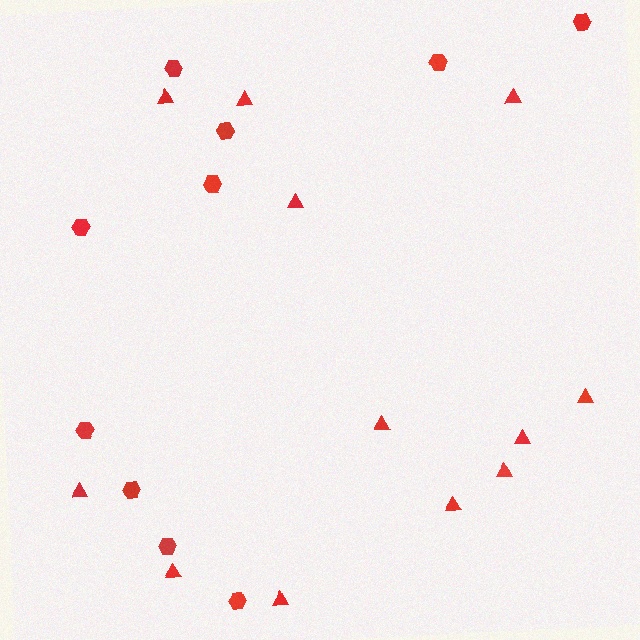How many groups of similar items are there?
There are 2 groups: one group of triangles (12) and one group of hexagons (10).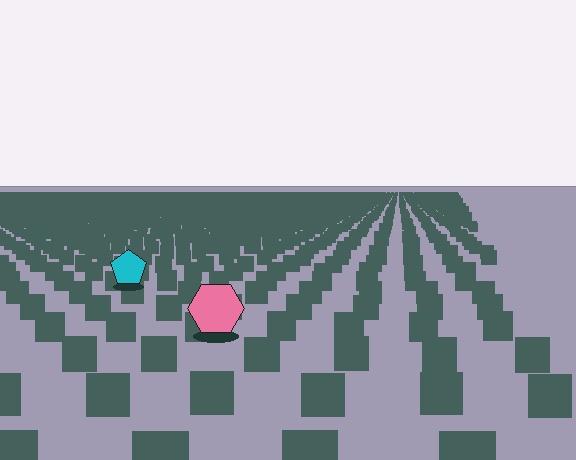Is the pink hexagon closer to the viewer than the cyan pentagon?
Yes. The pink hexagon is closer — you can tell from the texture gradient: the ground texture is coarser near it.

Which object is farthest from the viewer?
The cyan pentagon is farthest from the viewer. It appears smaller and the ground texture around it is denser.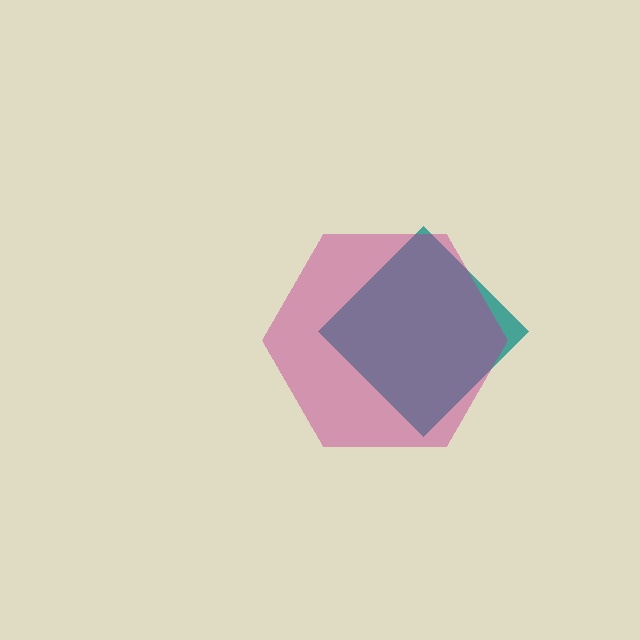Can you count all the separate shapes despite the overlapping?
Yes, there are 2 separate shapes.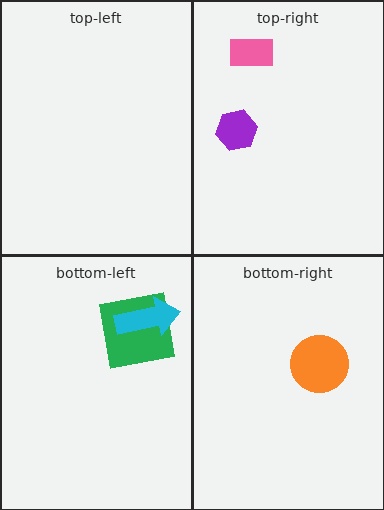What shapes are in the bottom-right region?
The orange circle.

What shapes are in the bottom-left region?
The magenta trapezoid, the green square, the cyan arrow.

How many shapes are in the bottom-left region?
3.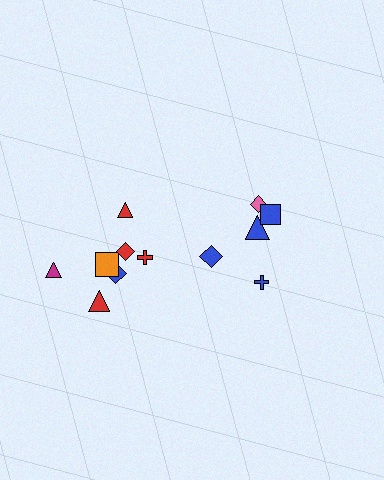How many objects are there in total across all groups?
There are 12 objects.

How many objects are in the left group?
There are 7 objects.